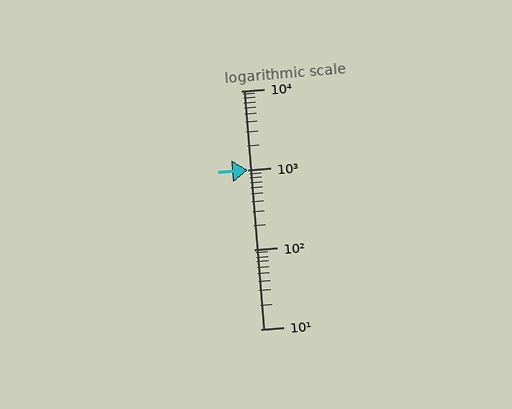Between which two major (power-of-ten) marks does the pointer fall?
The pointer is between 1000 and 10000.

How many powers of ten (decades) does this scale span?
The scale spans 3 decades, from 10 to 10000.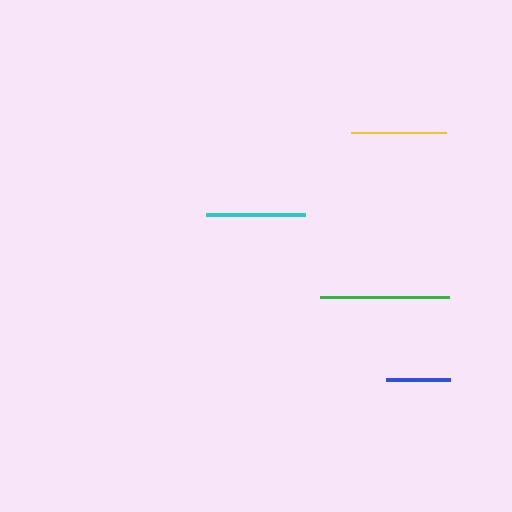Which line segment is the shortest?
The blue line is the shortest at approximately 64 pixels.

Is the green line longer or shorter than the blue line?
The green line is longer than the blue line.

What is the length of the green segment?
The green segment is approximately 129 pixels long.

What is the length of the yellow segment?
The yellow segment is approximately 95 pixels long.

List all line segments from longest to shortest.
From longest to shortest: green, cyan, yellow, blue.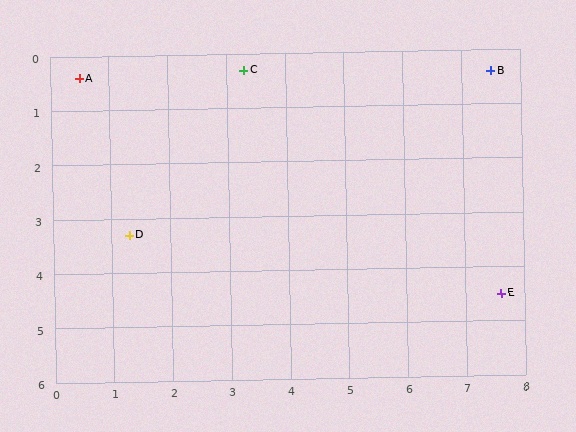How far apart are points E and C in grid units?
Points E and C are about 6.0 grid units apart.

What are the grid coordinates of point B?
Point B is at approximately (7.5, 0.4).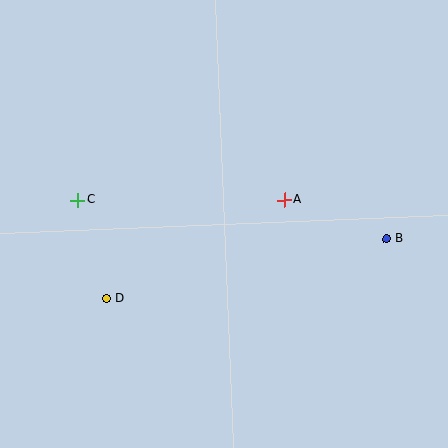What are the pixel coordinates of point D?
Point D is at (106, 299).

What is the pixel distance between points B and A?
The distance between B and A is 109 pixels.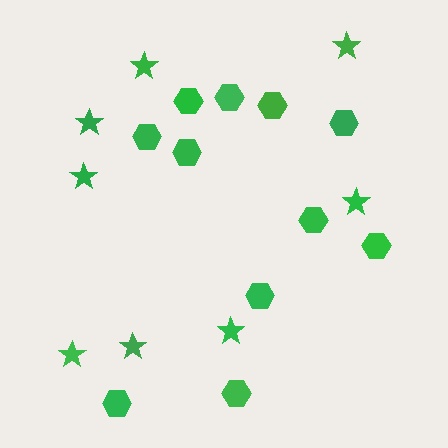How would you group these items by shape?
There are 2 groups: one group of stars (8) and one group of hexagons (11).